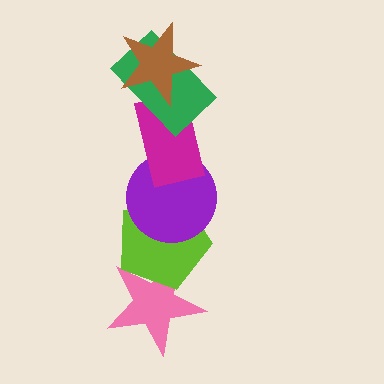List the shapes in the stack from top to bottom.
From top to bottom: the brown star, the green rectangle, the magenta rectangle, the purple circle, the lime pentagon, the pink star.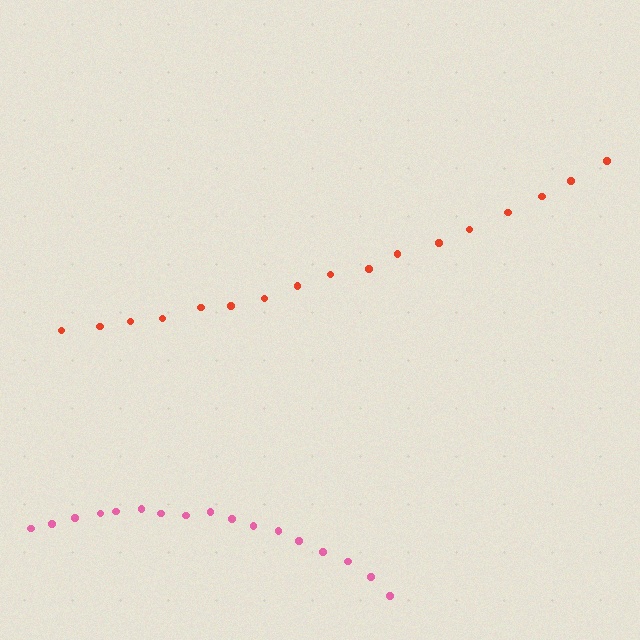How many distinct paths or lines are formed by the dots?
There are 2 distinct paths.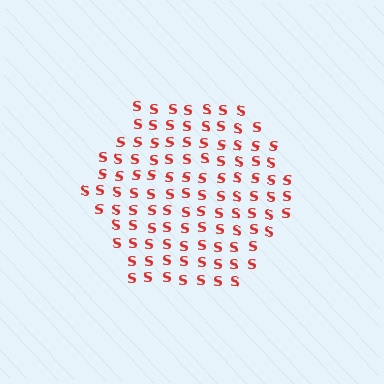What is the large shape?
The large shape is a hexagon.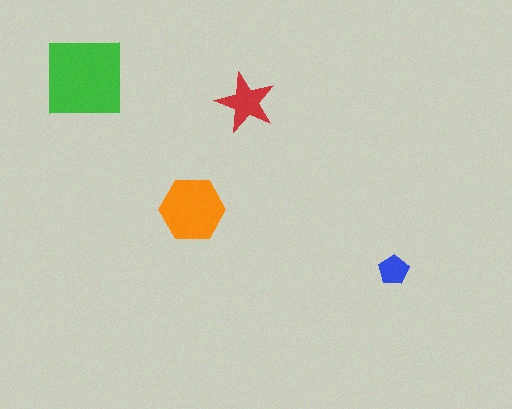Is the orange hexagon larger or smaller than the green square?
Smaller.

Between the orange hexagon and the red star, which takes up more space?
The orange hexagon.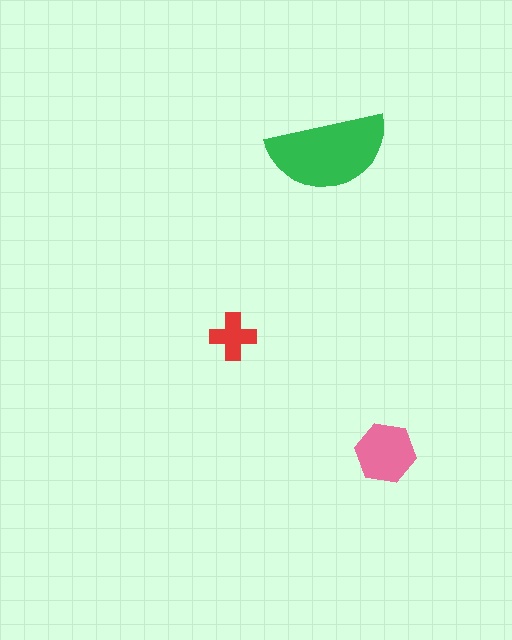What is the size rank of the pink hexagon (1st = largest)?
2nd.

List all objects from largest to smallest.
The green semicircle, the pink hexagon, the red cross.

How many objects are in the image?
There are 3 objects in the image.